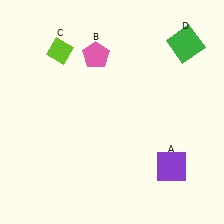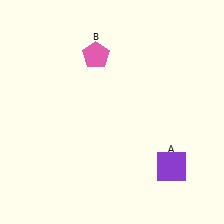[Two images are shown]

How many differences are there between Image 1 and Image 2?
There are 2 differences between the two images.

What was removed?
The lime diamond (C), the green square (D) were removed in Image 2.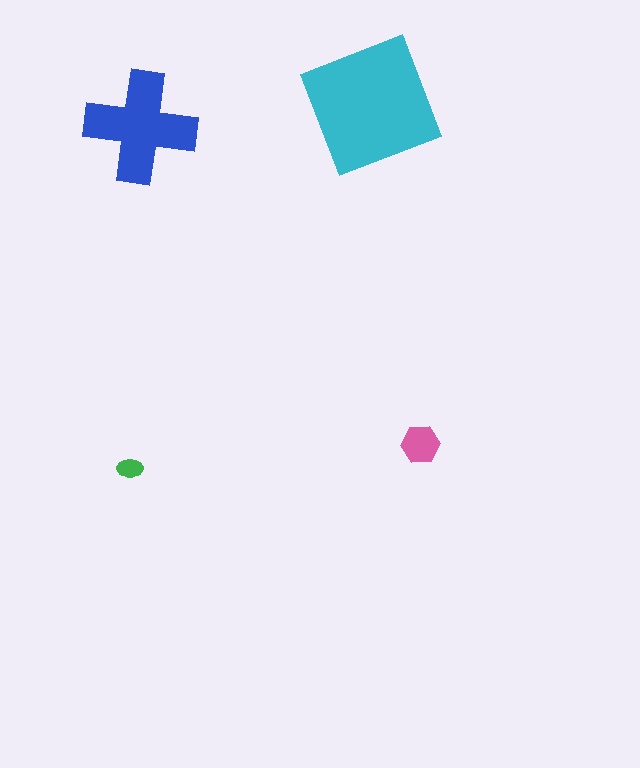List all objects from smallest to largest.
The green ellipse, the pink hexagon, the blue cross, the cyan square.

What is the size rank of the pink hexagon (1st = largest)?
3rd.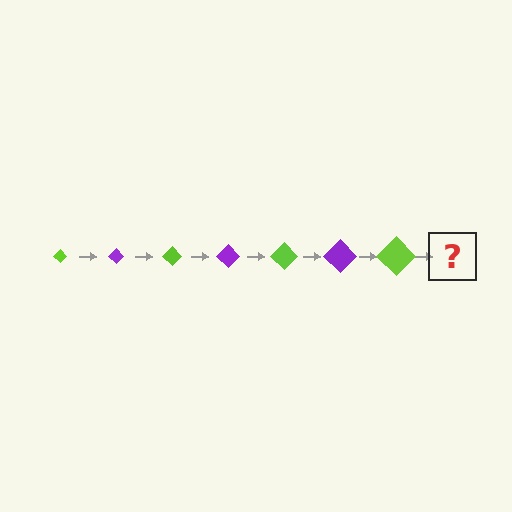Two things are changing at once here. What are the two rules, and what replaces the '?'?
The two rules are that the diamond grows larger each step and the color cycles through lime and purple. The '?' should be a purple diamond, larger than the previous one.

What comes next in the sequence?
The next element should be a purple diamond, larger than the previous one.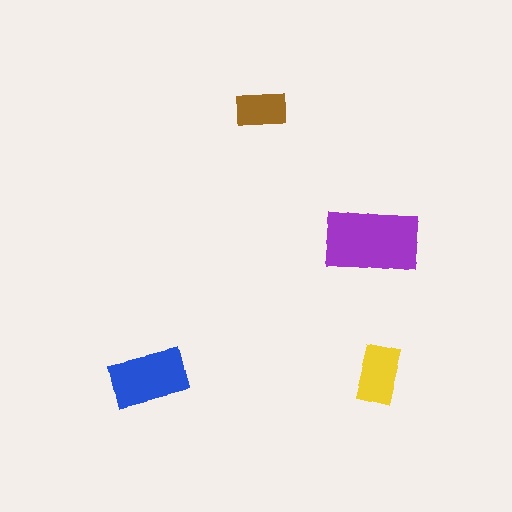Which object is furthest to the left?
The blue rectangle is leftmost.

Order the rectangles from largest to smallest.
the purple one, the blue one, the yellow one, the brown one.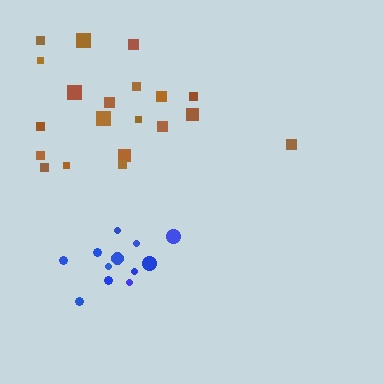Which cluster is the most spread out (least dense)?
Brown.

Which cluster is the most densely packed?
Blue.